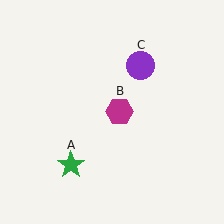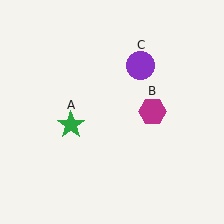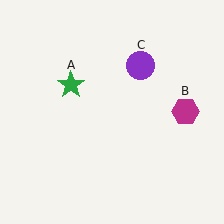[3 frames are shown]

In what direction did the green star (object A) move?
The green star (object A) moved up.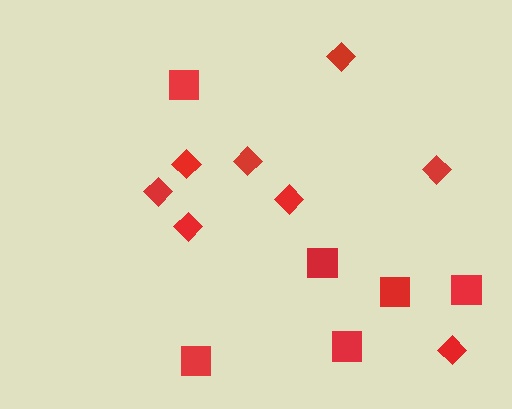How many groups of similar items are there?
There are 2 groups: one group of diamonds (8) and one group of squares (6).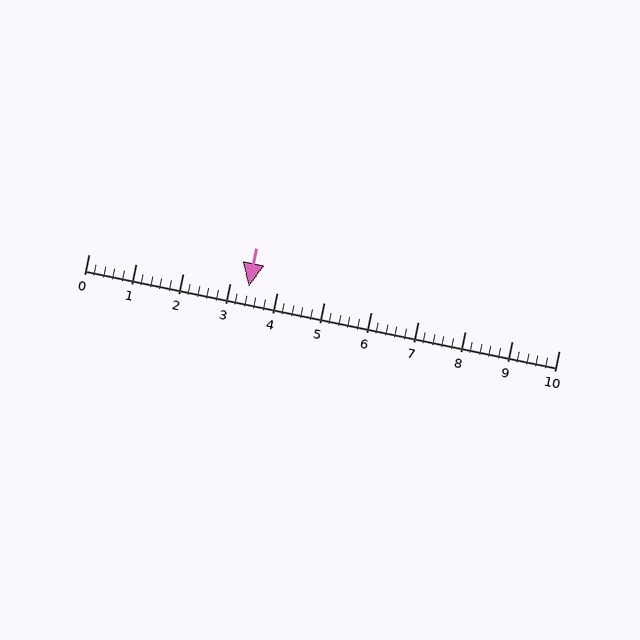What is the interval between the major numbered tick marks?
The major tick marks are spaced 1 units apart.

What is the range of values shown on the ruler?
The ruler shows values from 0 to 10.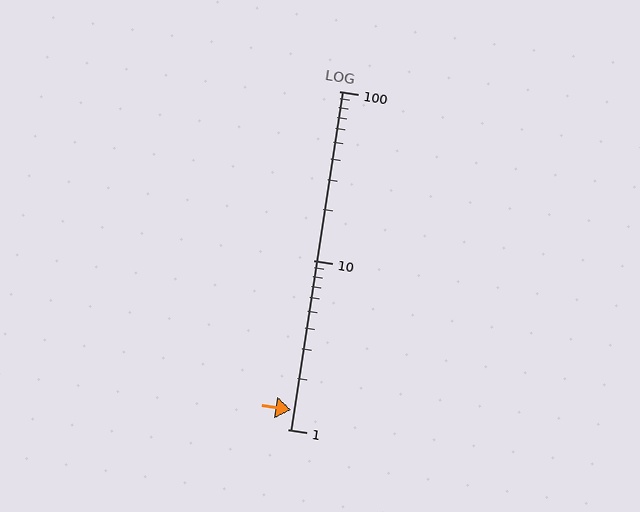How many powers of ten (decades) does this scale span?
The scale spans 2 decades, from 1 to 100.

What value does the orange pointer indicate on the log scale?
The pointer indicates approximately 1.3.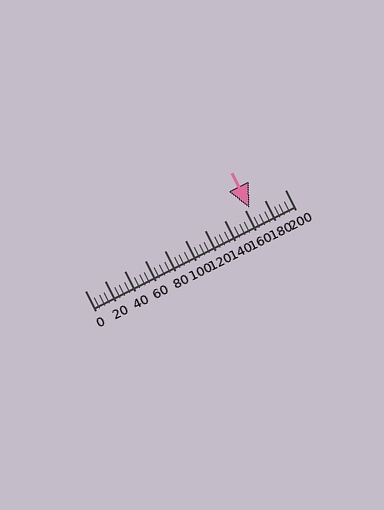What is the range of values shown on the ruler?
The ruler shows values from 0 to 200.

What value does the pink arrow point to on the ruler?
The pink arrow points to approximately 165.